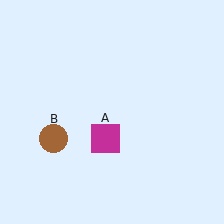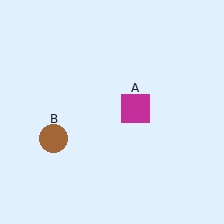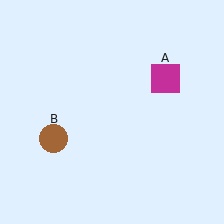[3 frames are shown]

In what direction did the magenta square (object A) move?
The magenta square (object A) moved up and to the right.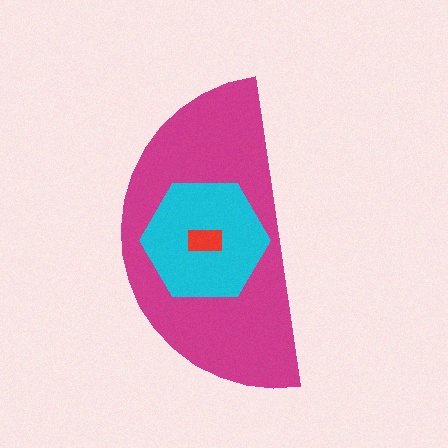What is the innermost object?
The red rectangle.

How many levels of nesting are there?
3.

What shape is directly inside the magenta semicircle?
The cyan hexagon.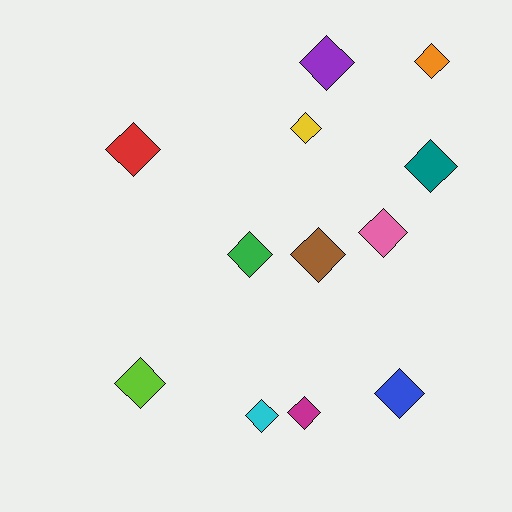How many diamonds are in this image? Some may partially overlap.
There are 12 diamonds.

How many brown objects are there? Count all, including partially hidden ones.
There is 1 brown object.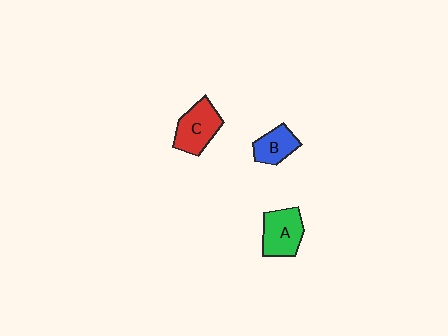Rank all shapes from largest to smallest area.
From largest to smallest: C (red), A (green), B (blue).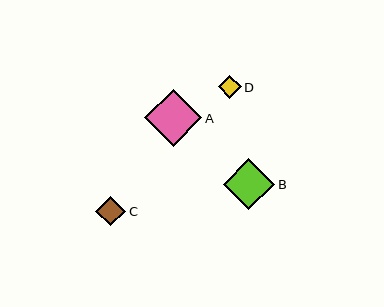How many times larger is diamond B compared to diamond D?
Diamond B is approximately 2.2 times the size of diamond D.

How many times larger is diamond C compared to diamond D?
Diamond C is approximately 1.3 times the size of diamond D.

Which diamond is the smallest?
Diamond D is the smallest with a size of approximately 23 pixels.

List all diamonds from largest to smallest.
From largest to smallest: A, B, C, D.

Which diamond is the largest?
Diamond A is the largest with a size of approximately 57 pixels.